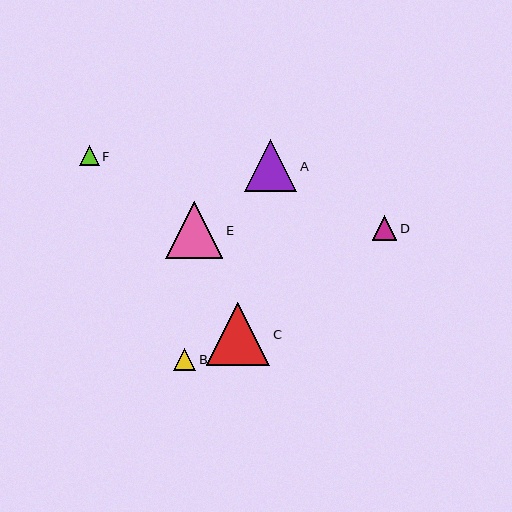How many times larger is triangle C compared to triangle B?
Triangle C is approximately 2.9 times the size of triangle B.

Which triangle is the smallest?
Triangle F is the smallest with a size of approximately 20 pixels.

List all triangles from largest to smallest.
From largest to smallest: C, E, A, D, B, F.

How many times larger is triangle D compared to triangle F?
Triangle D is approximately 1.2 times the size of triangle F.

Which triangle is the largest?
Triangle C is the largest with a size of approximately 64 pixels.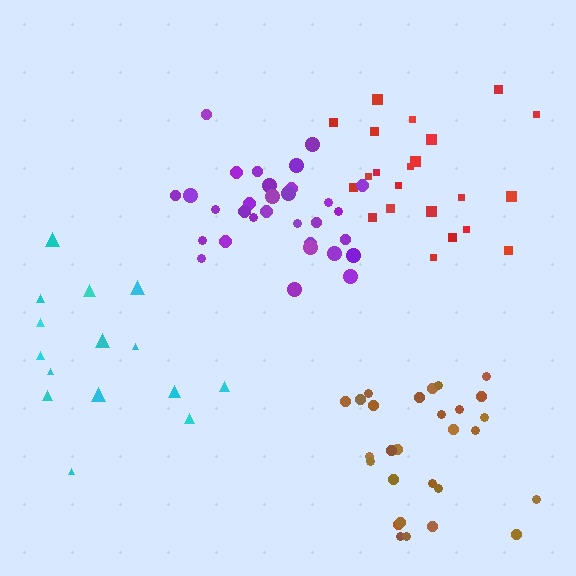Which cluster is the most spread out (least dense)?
Cyan.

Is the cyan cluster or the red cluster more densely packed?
Red.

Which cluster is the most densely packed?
Purple.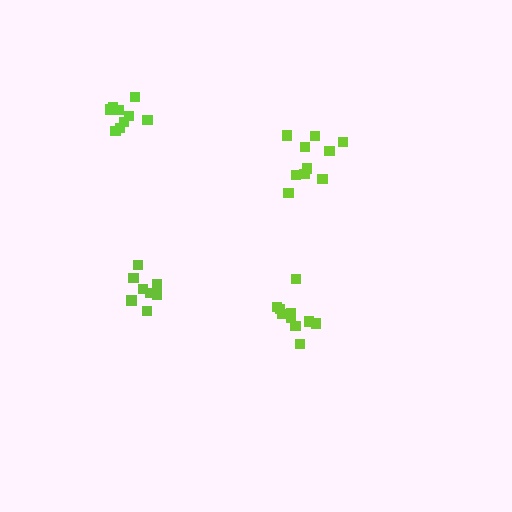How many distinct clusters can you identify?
There are 4 distinct clusters.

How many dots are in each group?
Group 1: 11 dots, Group 2: 9 dots, Group 3: 8 dots, Group 4: 10 dots (38 total).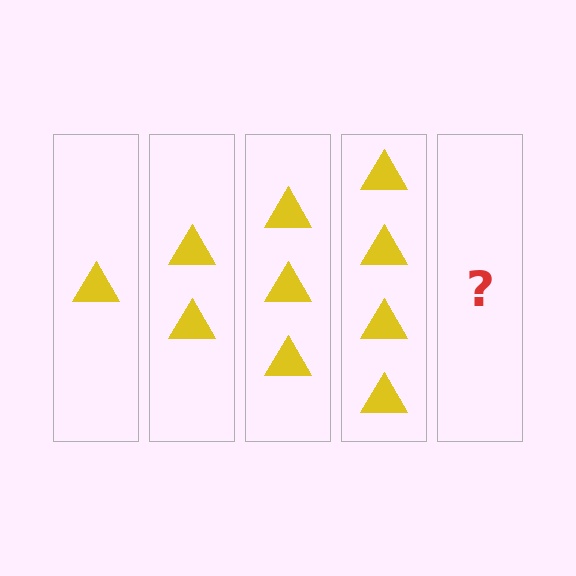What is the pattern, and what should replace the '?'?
The pattern is that each step adds one more triangle. The '?' should be 5 triangles.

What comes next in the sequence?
The next element should be 5 triangles.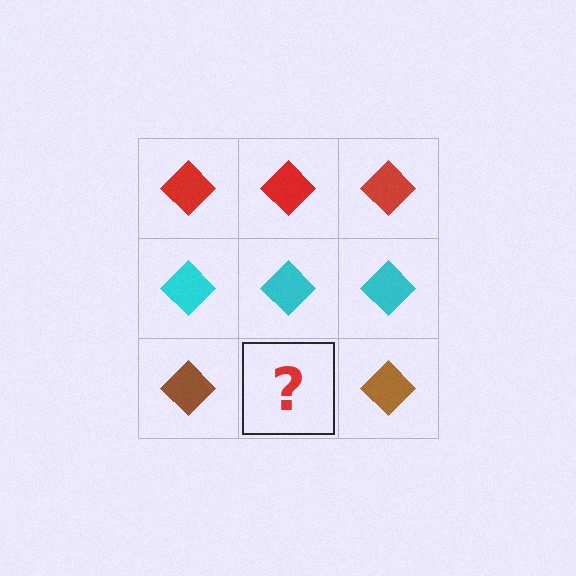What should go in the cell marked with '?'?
The missing cell should contain a brown diamond.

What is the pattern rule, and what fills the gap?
The rule is that each row has a consistent color. The gap should be filled with a brown diamond.